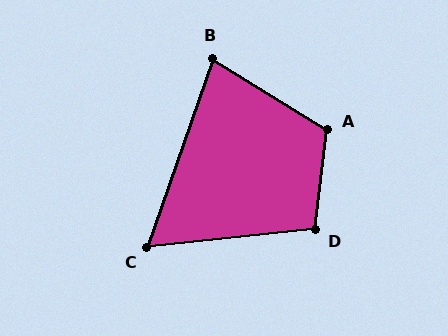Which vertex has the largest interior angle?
A, at approximately 115 degrees.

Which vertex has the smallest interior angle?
C, at approximately 65 degrees.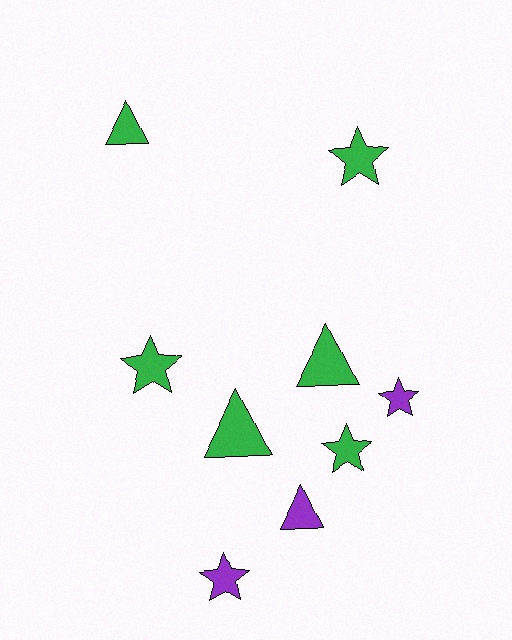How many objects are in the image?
There are 9 objects.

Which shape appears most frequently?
Star, with 5 objects.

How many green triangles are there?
There are 3 green triangles.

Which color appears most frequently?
Green, with 6 objects.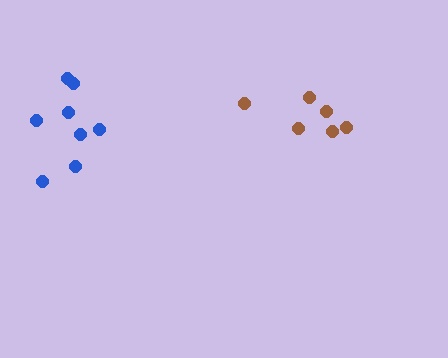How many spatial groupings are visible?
There are 2 spatial groupings.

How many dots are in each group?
Group 1: 6 dots, Group 2: 8 dots (14 total).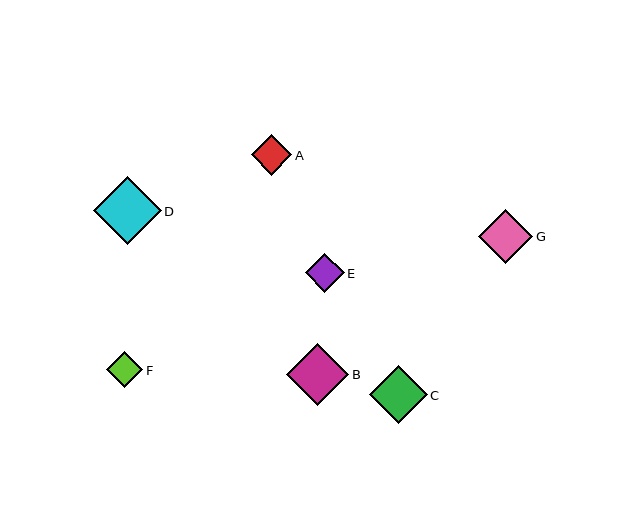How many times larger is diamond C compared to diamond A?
Diamond C is approximately 1.4 times the size of diamond A.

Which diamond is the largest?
Diamond D is the largest with a size of approximately 68 pixels.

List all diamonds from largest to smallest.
From largest to smallest: D, B, C, G, A, E, F.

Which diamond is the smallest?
Diamond F is the smallest with a size of approximately 37 pixels.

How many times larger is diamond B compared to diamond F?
Diamond B is approximately 1.7 times the size of diamond F.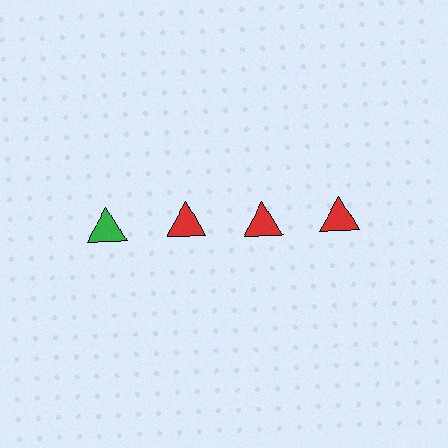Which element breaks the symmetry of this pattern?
The green triangle in the top row, leftmost column breaks the symmetry. All other shapes are red triangles.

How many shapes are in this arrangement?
There are 4 shapes arranged in a grid pattern.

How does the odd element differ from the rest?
It has a different color: green instead of red.